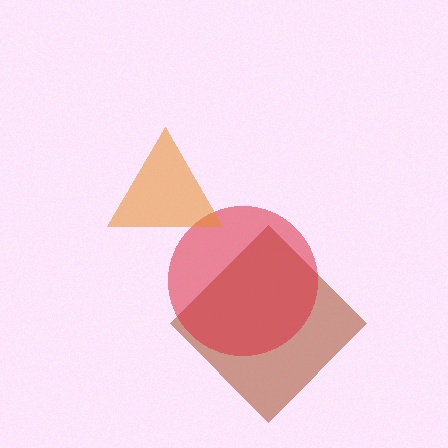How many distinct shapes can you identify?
There are 3 distinct shapes: a brown diamond, a red circle, an orange triangle.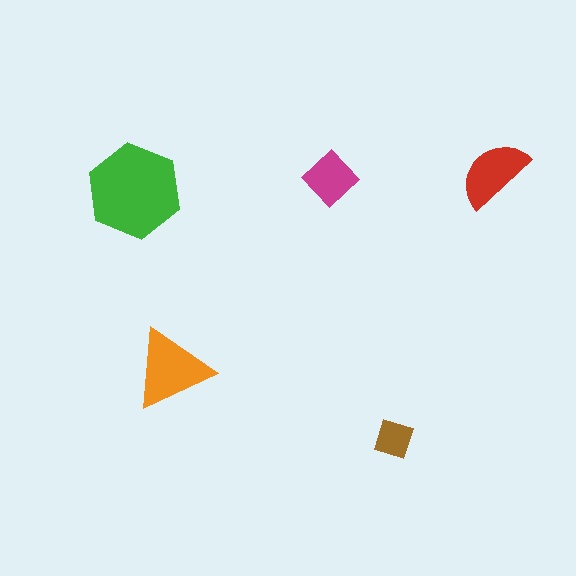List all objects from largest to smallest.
The green hexagon, the orange triangle, the red semicircle, the magenta diamond, the brown diamond.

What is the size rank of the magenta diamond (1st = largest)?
4th.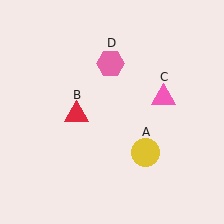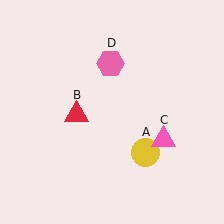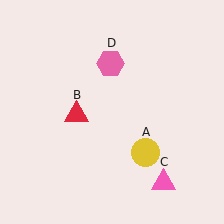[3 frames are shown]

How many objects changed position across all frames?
1 object changed position: pink triangle (object C).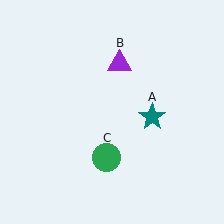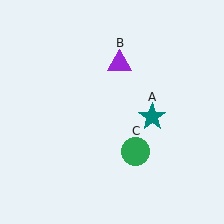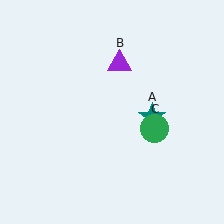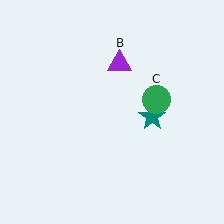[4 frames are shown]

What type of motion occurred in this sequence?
The green circle (object C) rotated counterclockwise around the center of the scene.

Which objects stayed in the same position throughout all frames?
Teal star (object A) and purple triangle (object B) remained stationary.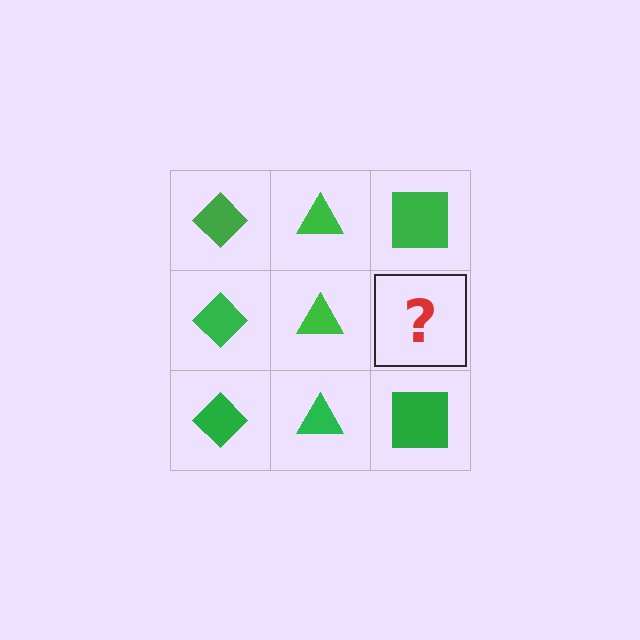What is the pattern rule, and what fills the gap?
The rule is that each column has a consistent shape. The gap should be filled with a green square.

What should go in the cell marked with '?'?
The missing cell should contain a green square.